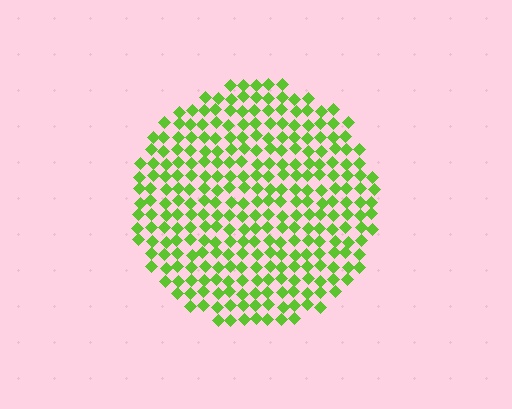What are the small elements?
The small elements are diamonds.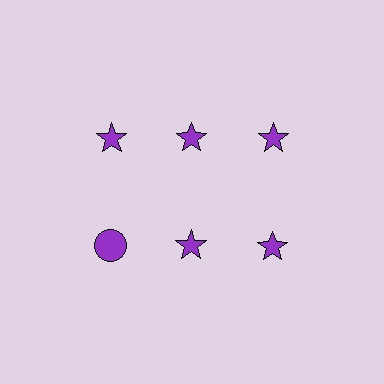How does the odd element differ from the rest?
It has a different shape: circle instead of star.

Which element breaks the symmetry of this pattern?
The purple circle in the second row, leftmost column breaks the symmetry. All other shapes are purple stars.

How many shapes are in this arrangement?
There are 6 shapes arranged in a grid pattern.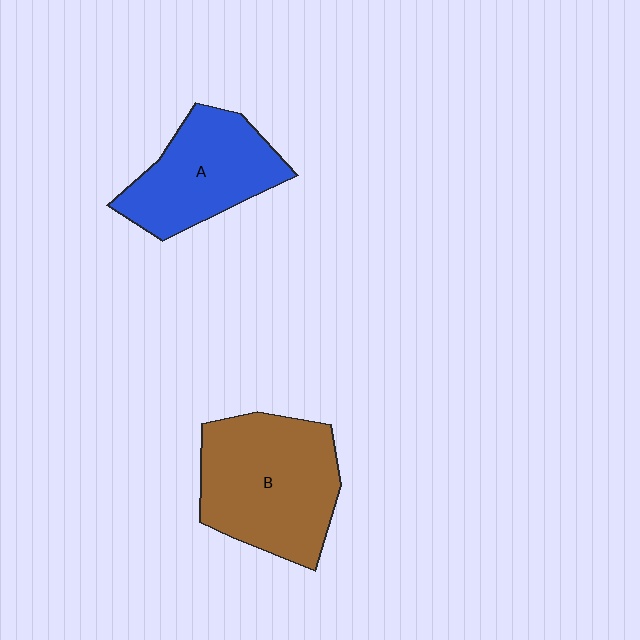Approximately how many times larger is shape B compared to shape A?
Approximately 1.3 times.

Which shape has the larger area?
Shape B (brown).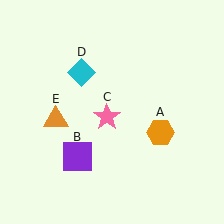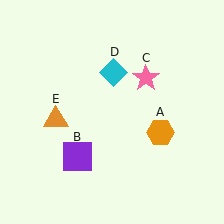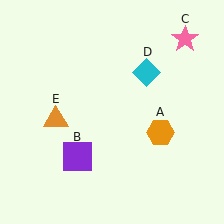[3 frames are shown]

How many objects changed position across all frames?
2 objects changed position: pink star (object C), cyan diamond (object D).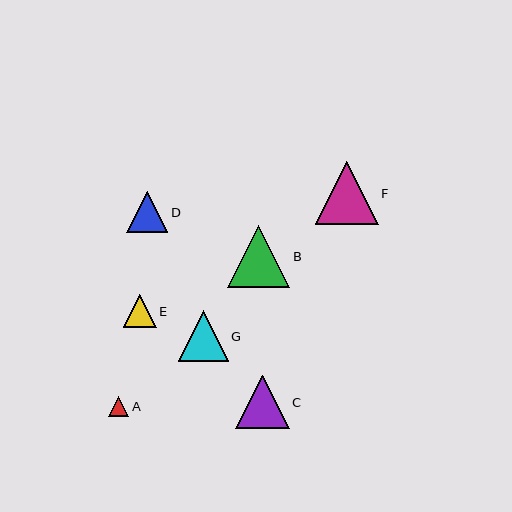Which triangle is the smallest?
Triangle A is the smallest with a size of approximately 20 pixels.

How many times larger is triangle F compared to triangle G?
Triangle F is approximately 1.3 times the size of triangle G.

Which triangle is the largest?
Triangle F is the largest with a size of approximately 63 pixels.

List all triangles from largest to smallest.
From largest to smallest: F, B, C, G, D, E, A.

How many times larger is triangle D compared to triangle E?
Triangle D is approximately 1.3 times the size of triangle E.